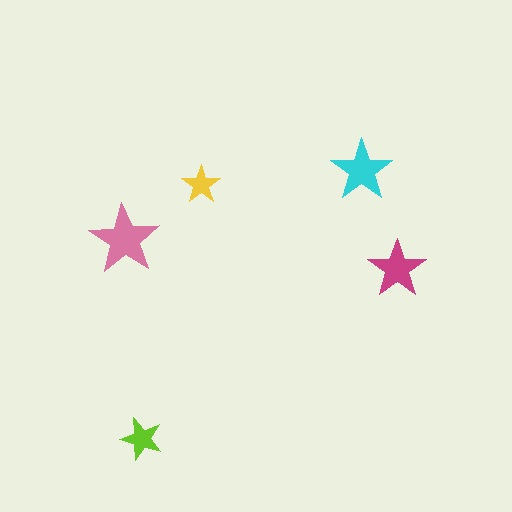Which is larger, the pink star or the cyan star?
The pink one.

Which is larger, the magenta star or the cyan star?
The cyan one.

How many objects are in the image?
There are 5 objects in the image.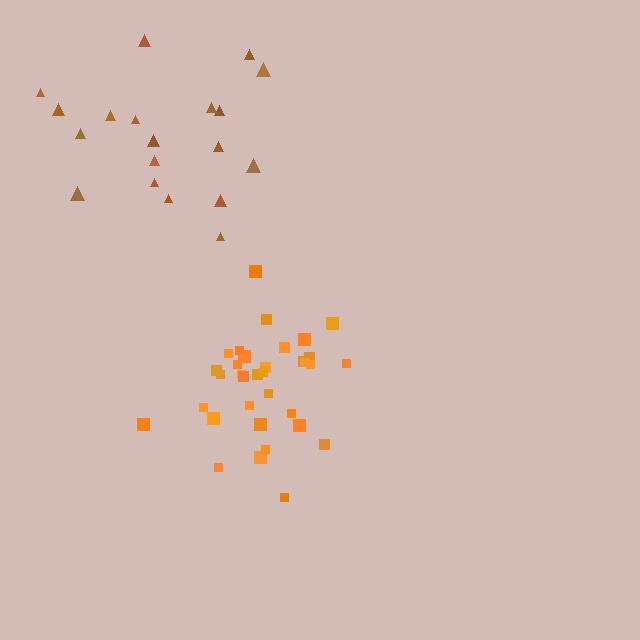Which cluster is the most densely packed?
Orange.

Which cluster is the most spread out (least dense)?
Brown.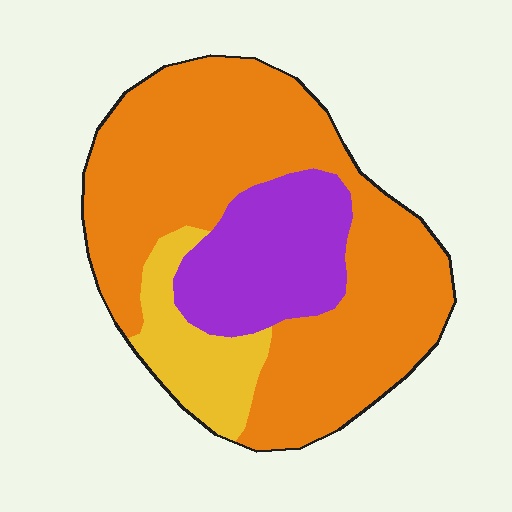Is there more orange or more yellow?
Orange.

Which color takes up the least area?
Yellow, at roughly 15%.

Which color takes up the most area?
Orange, at roughly 65%.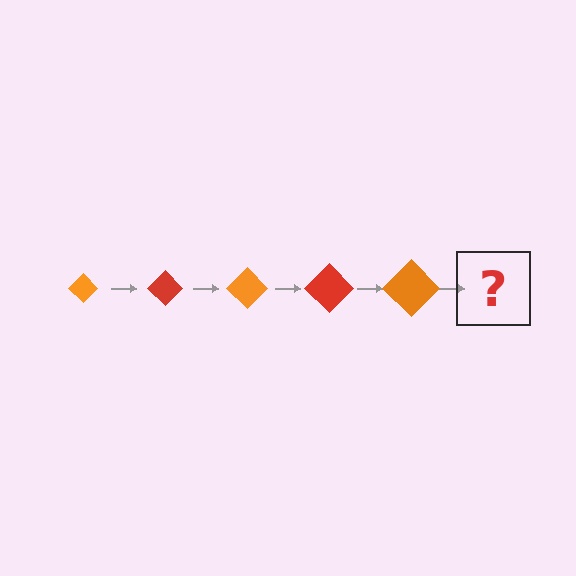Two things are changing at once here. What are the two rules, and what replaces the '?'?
The two rules are that the diamond grows larger each step and the color cycles through orange and red. The '?' should be a red diamond, larger than the previous one.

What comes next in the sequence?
The next element should be a red diamond, larger than the previous one.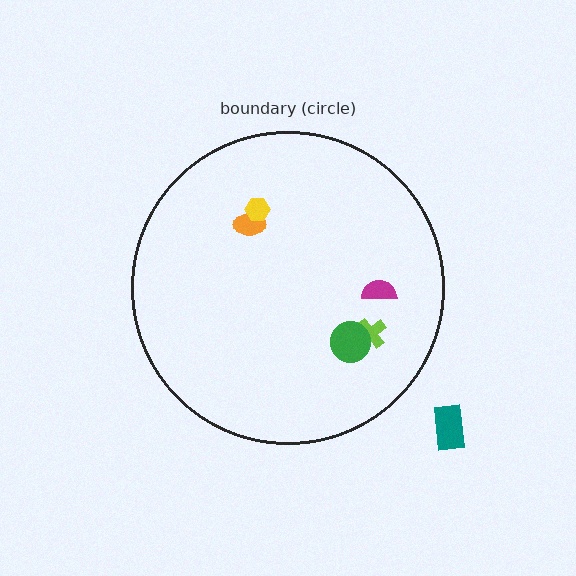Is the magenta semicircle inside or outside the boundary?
Inside.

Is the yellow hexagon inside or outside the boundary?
Inside.